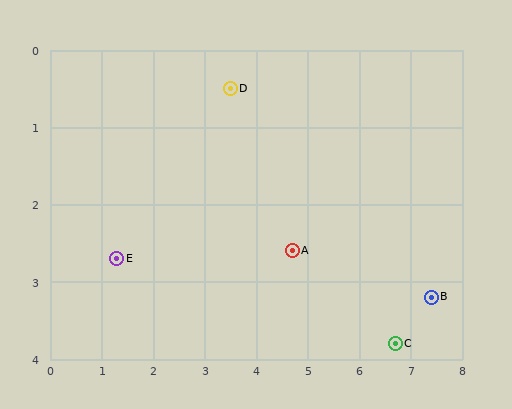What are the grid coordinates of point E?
Point E is at approximately (1.3, 2.7).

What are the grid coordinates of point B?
Point B is at approximately (7.4, 3.2).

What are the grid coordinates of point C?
Point C is at approximately (6.7, 3.8).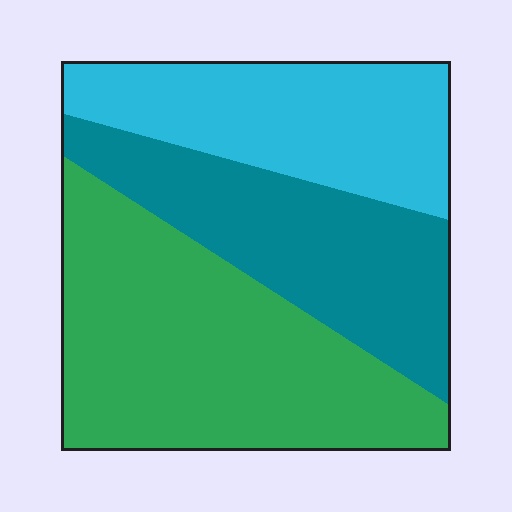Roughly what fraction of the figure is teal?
Teal covers around 30% of the figure.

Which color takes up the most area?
Green, at roughly 45%.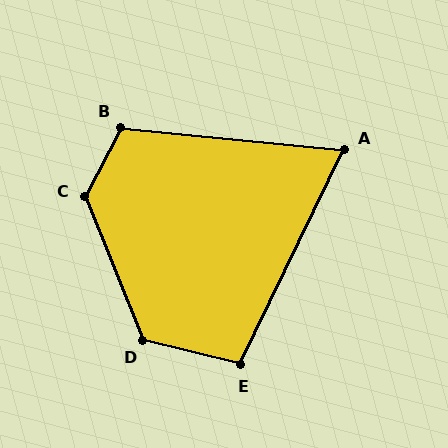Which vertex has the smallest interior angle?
A, at approximately 70 degrees.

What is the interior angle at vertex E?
Approximately 102 degrees (obtuse).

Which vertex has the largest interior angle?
C, at approximately 131 degrees.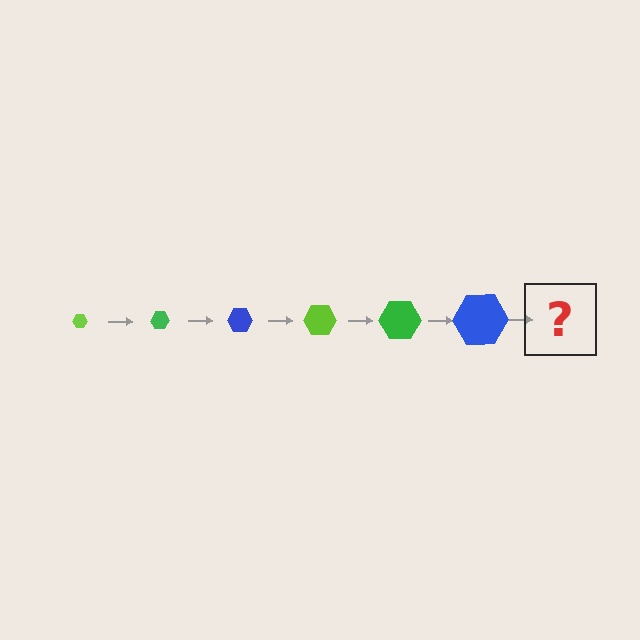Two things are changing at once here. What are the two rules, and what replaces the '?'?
The two rules are that the hexagon grows larger each step and the color cycles through lime, green, and blue. The '?' should be a lime hexagon, larger than the previous one.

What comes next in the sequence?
The next element should be a lime hexagon, larger than the previous one.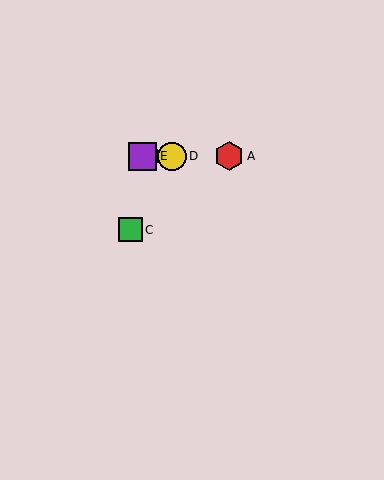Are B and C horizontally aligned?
No, B is at y≈156 and C is at y≈230.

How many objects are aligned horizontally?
4 objects (A, B, D, E) are aligned horizontally.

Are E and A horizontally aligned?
Yes, both are at y≈156.